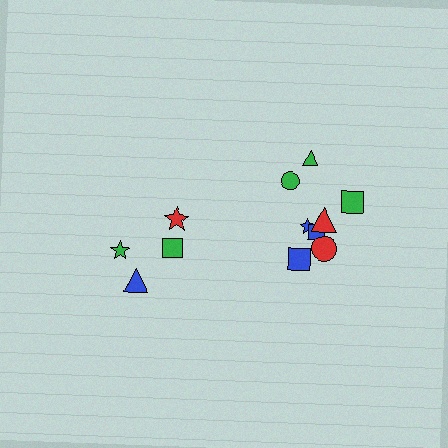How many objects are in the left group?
There are 4 objects.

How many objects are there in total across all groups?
There are 12 objects.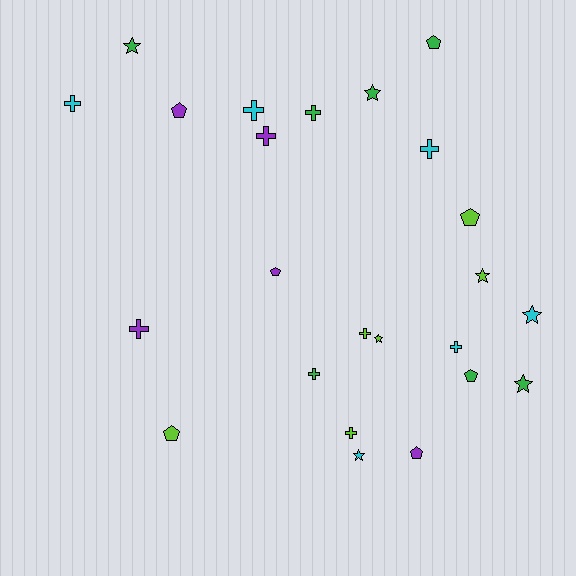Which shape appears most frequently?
Cross, with 10 objects.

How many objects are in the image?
There are 24 objects.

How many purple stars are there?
There are no purple stars.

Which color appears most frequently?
Green, with 7 objects.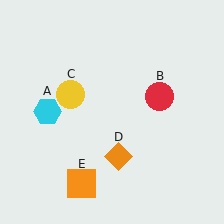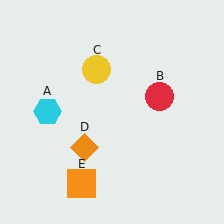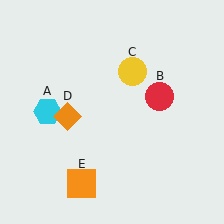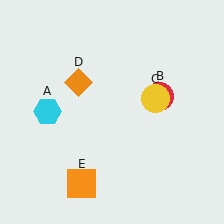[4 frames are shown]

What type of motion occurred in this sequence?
The yellow circle (object C), orange diamond (object D) rotated clockwise around the center of the scene.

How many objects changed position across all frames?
2 objects changed position: yellow circle (object C), orange diamond (object D).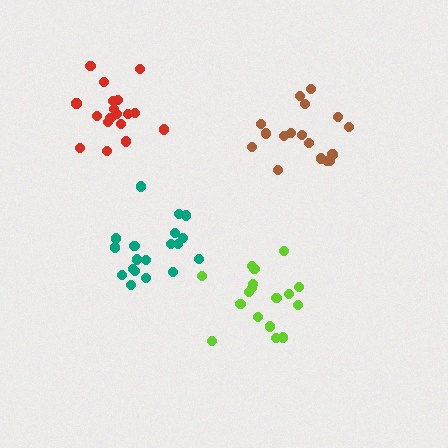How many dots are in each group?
Group 1: 17 dots, Group 2: 19 dots, Group 3: 18 dots, Group 4: 17 dots (71 total).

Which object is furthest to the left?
The red cluster is leftmost.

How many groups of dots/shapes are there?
There are 4 groups.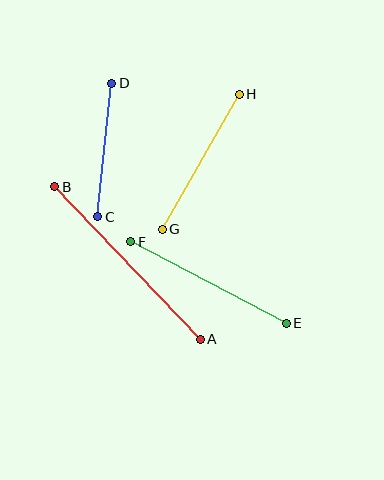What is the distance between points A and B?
The distance is approximately 211 pixels.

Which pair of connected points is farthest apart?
Points A and B are farthest apart.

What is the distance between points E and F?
The distance is approximately 176 pixels.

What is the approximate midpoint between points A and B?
The midpoint is at approximately (127, 263) pixels.